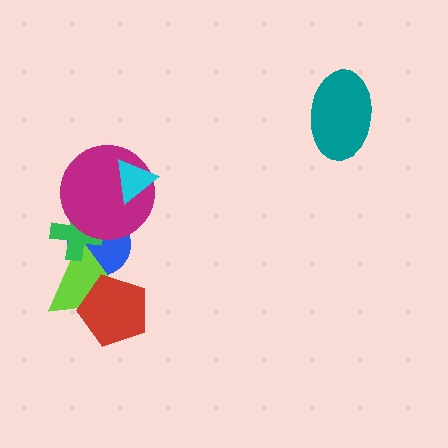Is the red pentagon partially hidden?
No, no other shape covers it.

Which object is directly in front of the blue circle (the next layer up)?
The lime triangle is directly in front of the blue circle.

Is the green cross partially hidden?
Yes, it is partially covered by another shape.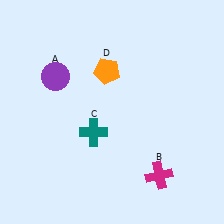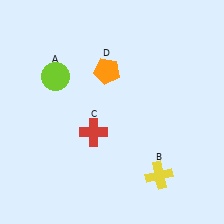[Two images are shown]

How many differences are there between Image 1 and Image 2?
There are 3 differences between the two images.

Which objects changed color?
A changed from purple to lime. B changed from magenta to yellow. C changed from teal to red.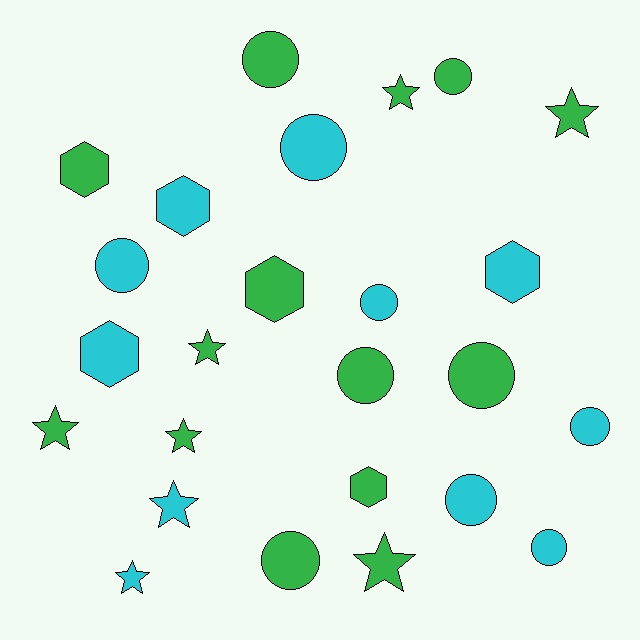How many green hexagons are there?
There are 3 green hexagons.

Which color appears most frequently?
Green, with 14 objects.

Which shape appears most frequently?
Circle, with 11 objects.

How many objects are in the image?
There are 25 objects.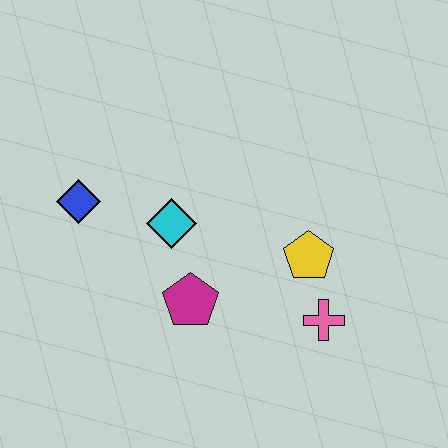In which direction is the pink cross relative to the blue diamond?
The pink cross is to the right of the blue diamond.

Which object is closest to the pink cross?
The yellow pentagon is closest to the pink cross.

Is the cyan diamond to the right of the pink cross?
No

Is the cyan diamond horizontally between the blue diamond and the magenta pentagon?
Yes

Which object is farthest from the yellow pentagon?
The blue diamond is farthest from the yellow pentagon.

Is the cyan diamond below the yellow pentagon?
No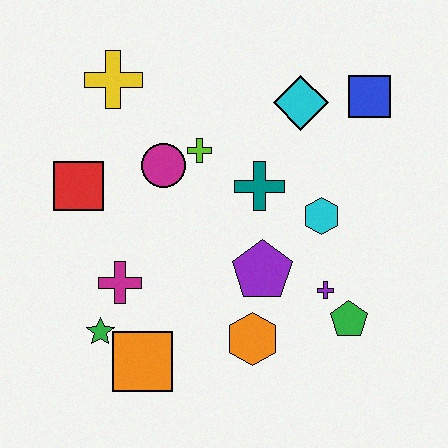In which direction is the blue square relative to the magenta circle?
The blue square is to the right of the magenta circle.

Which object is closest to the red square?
The magenta circle is closest to the red square.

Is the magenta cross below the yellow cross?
Yes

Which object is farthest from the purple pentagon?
The yellow cross is farthest from the purple pentagon.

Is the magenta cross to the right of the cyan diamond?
No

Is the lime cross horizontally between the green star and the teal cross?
Yes